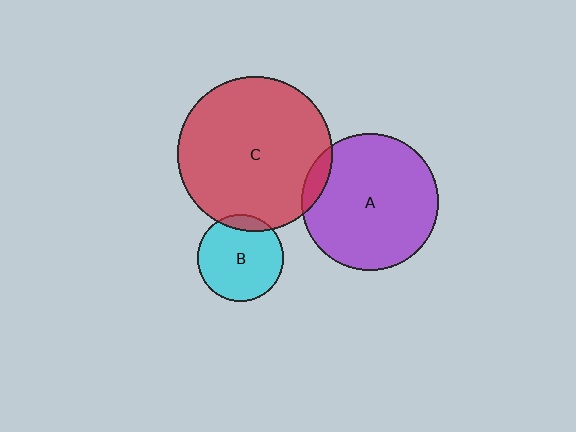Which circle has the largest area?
Circle C (red).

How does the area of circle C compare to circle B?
Approximately 3.2 times.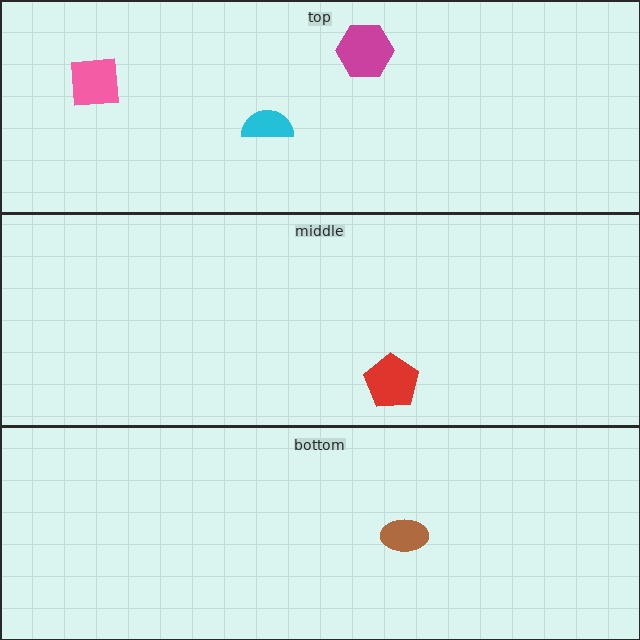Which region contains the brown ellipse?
The bottom region.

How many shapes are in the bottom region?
1.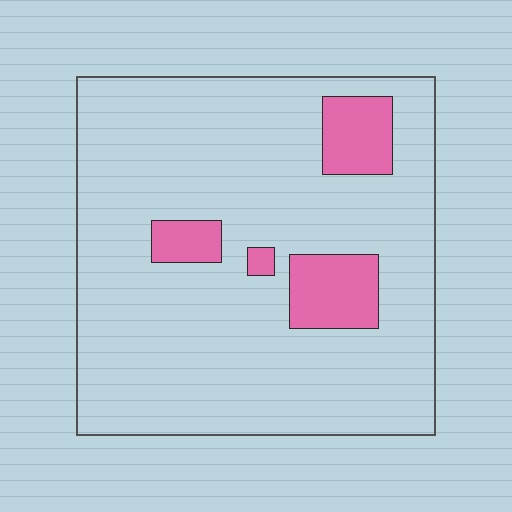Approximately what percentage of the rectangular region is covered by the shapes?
Approximately 15%.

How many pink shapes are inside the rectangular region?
4.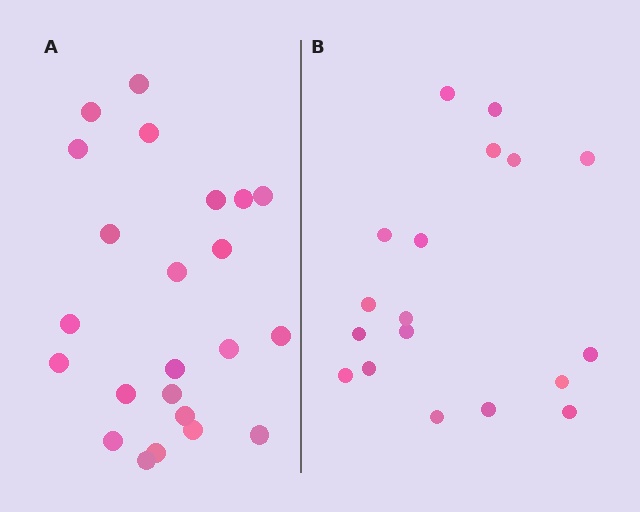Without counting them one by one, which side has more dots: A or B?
Region A (the left region) has more dots.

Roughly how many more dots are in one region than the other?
Region A has about 5 more dots than region B.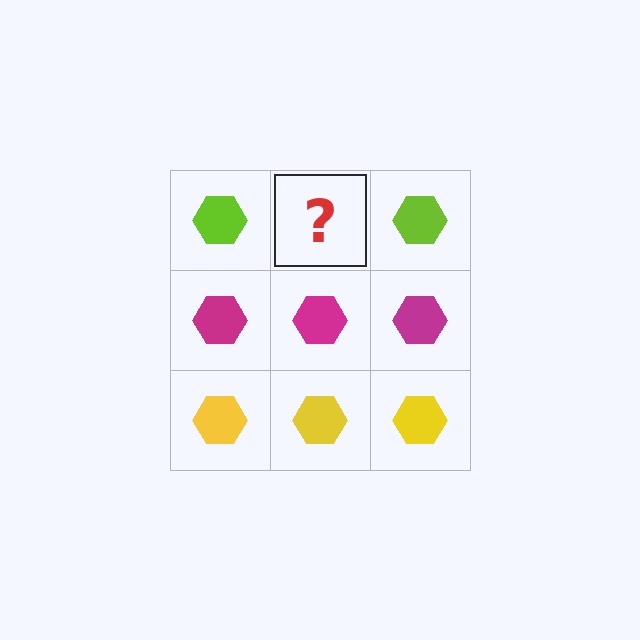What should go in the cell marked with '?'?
The missing cell should contain a lime hexagon.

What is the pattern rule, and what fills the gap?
The rule is that each row has a consistent color. The gap should be filled with a lime hexagon.